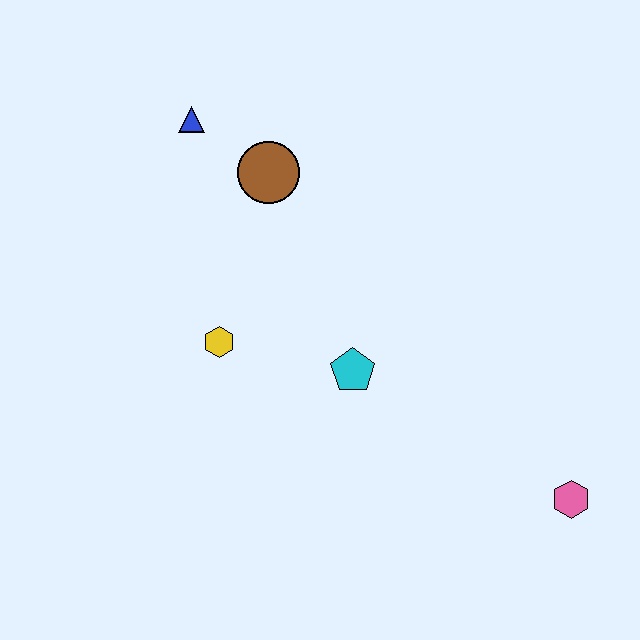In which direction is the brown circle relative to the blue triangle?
The brown circle is to the right of the blue triangle.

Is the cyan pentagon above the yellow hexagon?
No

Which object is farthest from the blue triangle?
The pink hexagon is farthest from the blue triangle.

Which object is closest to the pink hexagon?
The cyan pentagon is closest to the pink hexagon.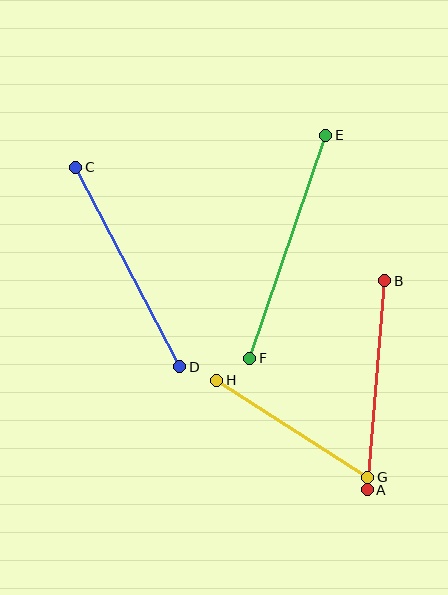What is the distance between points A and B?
The distance is approximately 210 pixels.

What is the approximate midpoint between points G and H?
The midpoint is at approximately (292, 429) pixels.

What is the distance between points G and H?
The distance is approximately 179 pixels.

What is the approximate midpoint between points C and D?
The midpoint is at approximately (128, 267) pixels.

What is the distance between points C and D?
The distance is approximately 225 pixels.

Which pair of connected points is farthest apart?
Points E and F are farthest apart.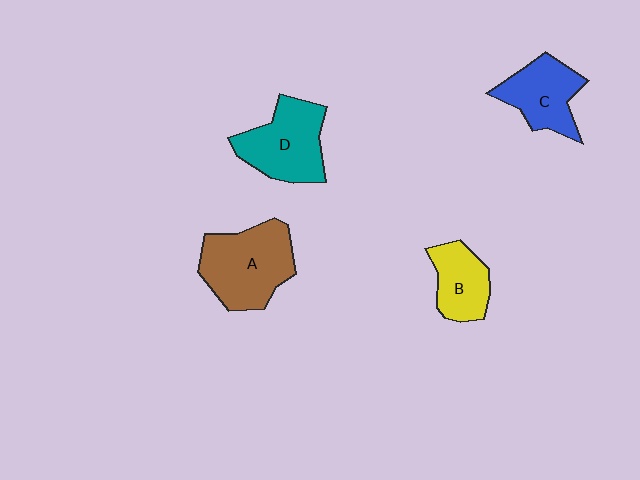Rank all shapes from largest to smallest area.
From largest to smallest: A (brown), D (teal), C (blue), B (yellow).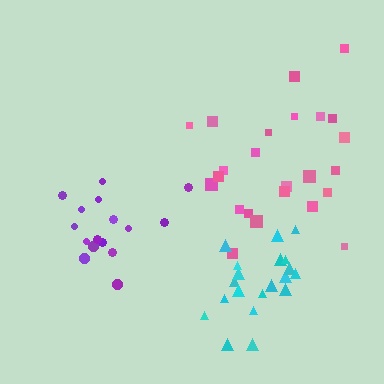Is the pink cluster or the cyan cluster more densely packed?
Cyan.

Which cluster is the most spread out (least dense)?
Pink.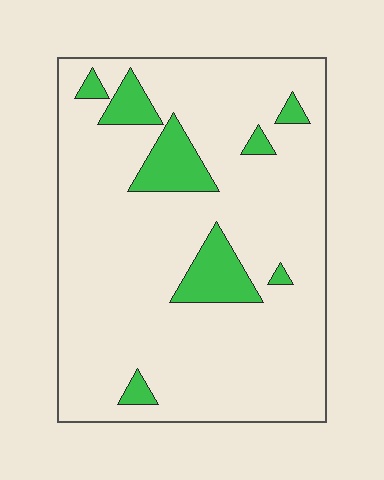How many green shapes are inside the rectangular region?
8.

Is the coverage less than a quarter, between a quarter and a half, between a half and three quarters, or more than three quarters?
Less than a quarter.